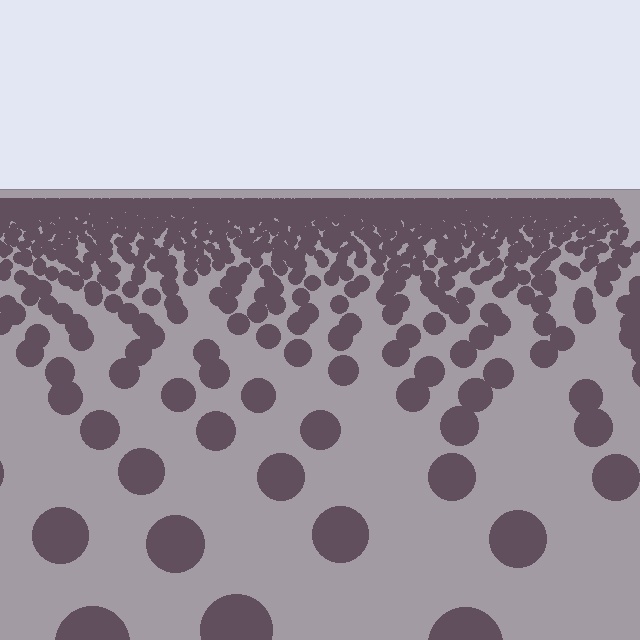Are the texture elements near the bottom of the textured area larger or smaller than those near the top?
Larger. Near the bottom, elements are closer to the viewer and appear at a bigger on-screen size.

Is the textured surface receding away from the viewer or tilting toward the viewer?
The surface is receding away from the viewer. Texture elements get smaller and denser toward the top.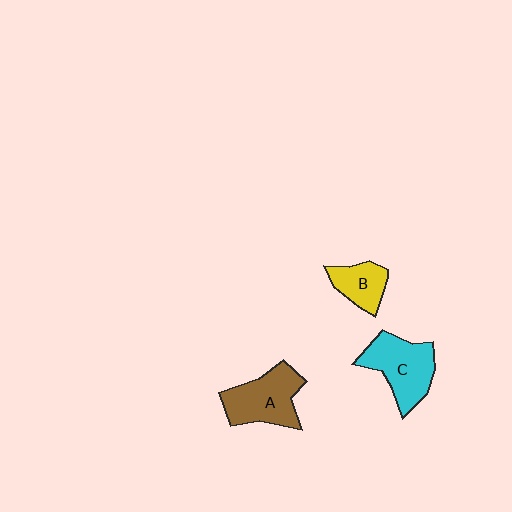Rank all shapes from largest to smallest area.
From largest to smallest: C (cyan), A (brown), B (yellow).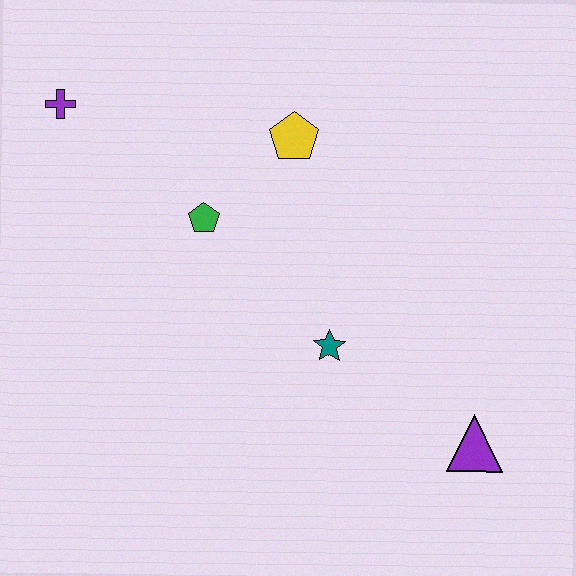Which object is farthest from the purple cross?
The purple triangle is farthest from the purple cross.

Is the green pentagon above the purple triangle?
Yes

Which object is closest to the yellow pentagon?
The green pentagon is closest to the yellow pentagon.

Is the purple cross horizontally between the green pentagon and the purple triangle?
No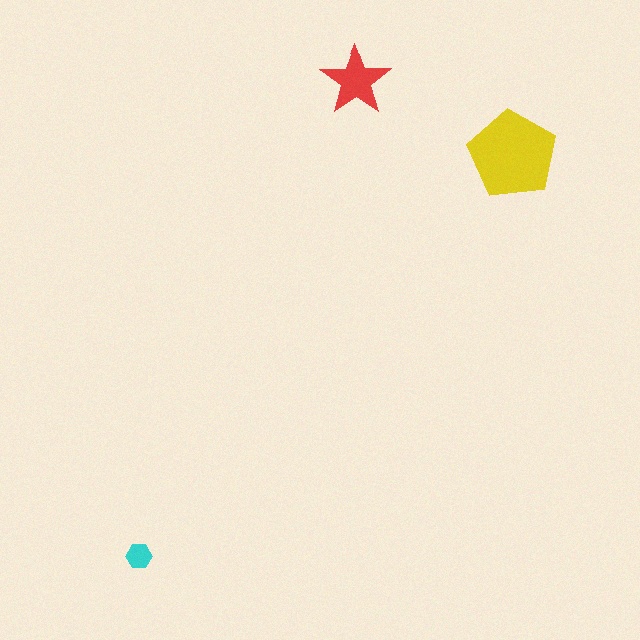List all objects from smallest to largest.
The cyan hexagon, the red star, the yellow pentagon.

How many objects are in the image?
There are 3 objects in the image.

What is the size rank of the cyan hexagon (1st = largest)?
3rd.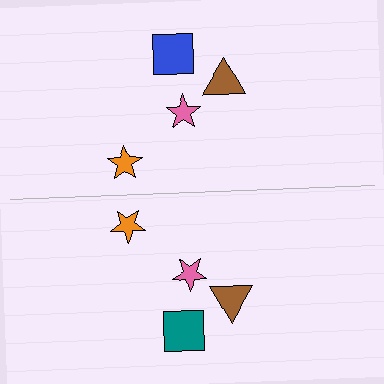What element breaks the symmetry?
The teal square on the bottom side breaks the symmetry — its mirror counterpart is blue.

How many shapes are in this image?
There are 8 shapes in this image.